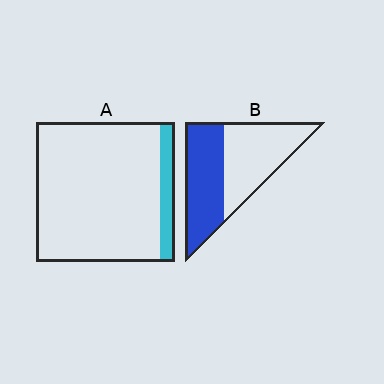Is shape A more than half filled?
No.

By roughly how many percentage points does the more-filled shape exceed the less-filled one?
By roughly 35 percentage points (B over A).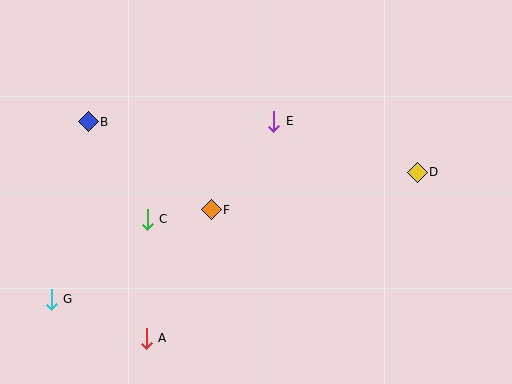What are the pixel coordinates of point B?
Point B is at (88, 122).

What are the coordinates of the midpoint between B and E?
The midpoint between B and E is at (181, 122).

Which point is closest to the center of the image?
Point F at (211, 210) is closest to the center.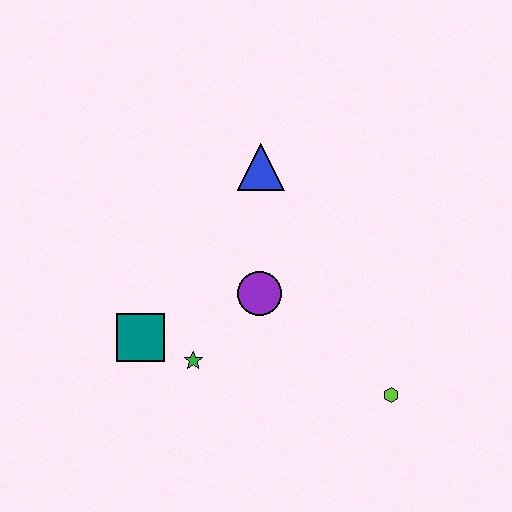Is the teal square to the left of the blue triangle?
Yes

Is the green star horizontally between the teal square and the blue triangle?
Yes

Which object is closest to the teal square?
The green star is closest to the teal square.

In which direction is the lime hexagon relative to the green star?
The lime hexagon is to the right of the green star.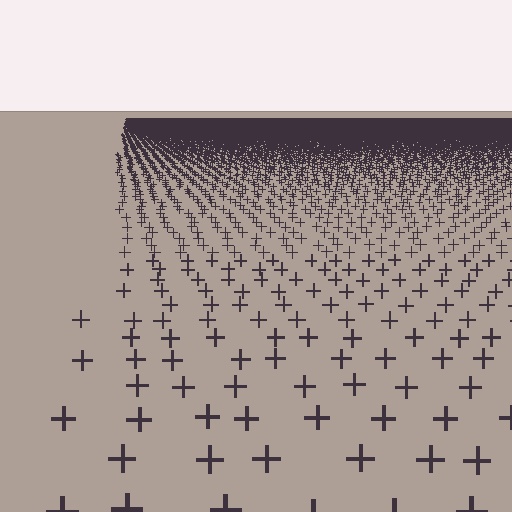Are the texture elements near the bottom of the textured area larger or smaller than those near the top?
Larger. Near the bottom, elements are closer to the viewer and appear at a bigger on-screen size.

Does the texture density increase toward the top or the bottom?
Density increases toward the top.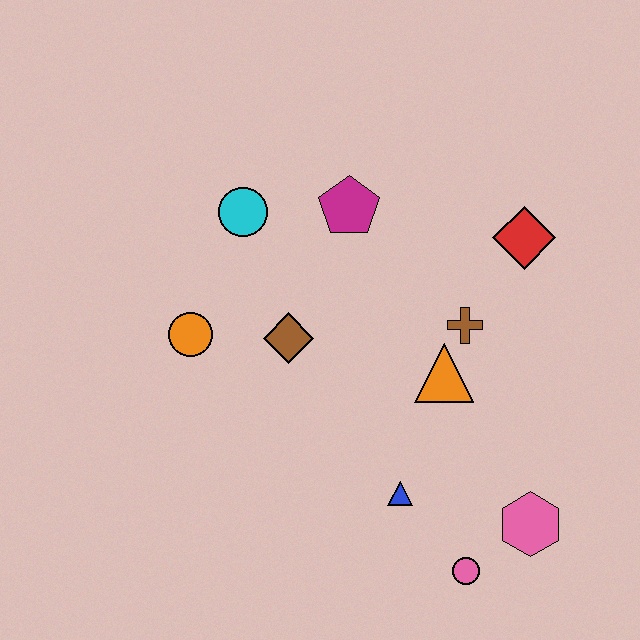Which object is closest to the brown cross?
The orange triangle is closest to the brown cross.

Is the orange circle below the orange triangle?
No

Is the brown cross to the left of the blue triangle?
No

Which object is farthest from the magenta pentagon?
The pink circle is farthest from the magenta pentagon.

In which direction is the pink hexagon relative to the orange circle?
The pink hexagon is to the right of the orange circle.